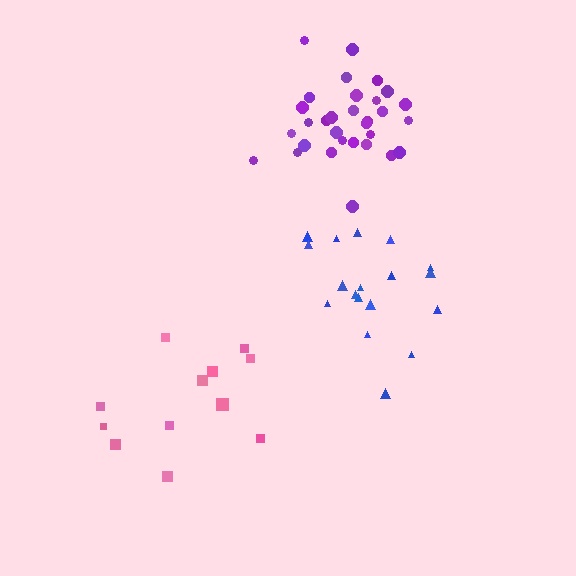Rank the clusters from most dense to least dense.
purple, blue, pink.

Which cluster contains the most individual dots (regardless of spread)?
Purple (31).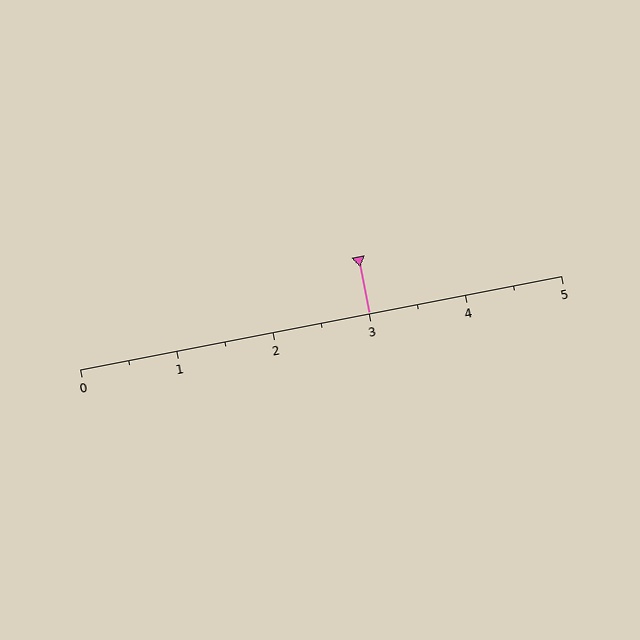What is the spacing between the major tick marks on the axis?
The major ticks are spaced 1 apart.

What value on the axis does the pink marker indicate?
The marker indicates approximately 3.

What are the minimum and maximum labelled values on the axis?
The axis runs from 0 to 5.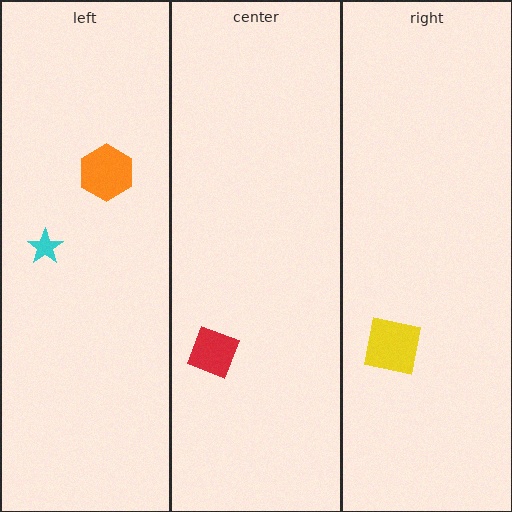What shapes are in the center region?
The red diamond.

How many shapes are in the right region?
1.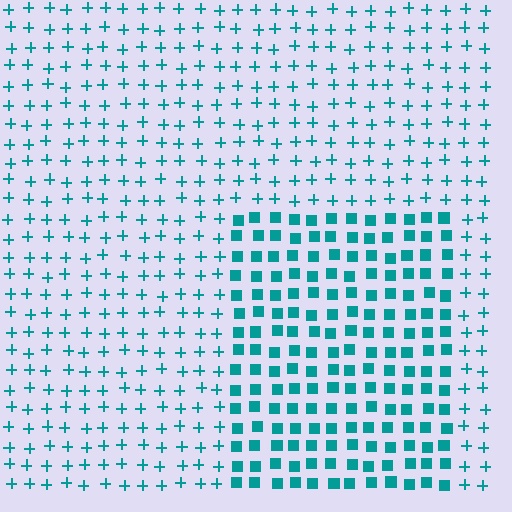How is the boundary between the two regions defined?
The boundary is defined by a change in element shape: squares inside vs. plus signs outside. All elements share the same color and spacing.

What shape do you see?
I see a rectangle.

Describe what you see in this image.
The image is filled with small teal elements arranged in a uniform grid. A rectangle-shaped region contains squares, while the surrounding area contains plus signs. The boundary is defined purely by the change in element shape.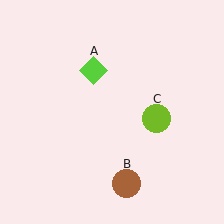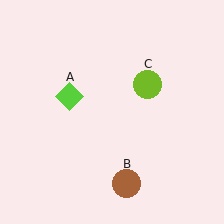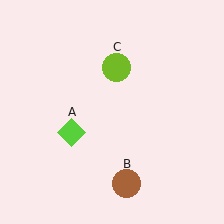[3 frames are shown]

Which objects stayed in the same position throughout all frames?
Brown circle (object B) remained stationary.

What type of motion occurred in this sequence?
The lime diamond (object A), lime circle (object C) rotated counterclockwise around the center of the scene.